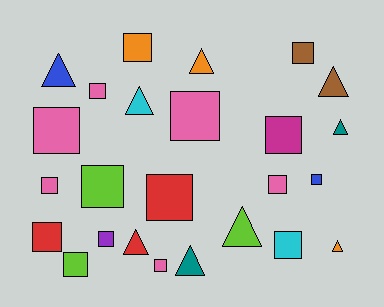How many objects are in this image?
There are 25 objects.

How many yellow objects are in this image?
There are no yellow objects.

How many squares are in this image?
There are 16 squares.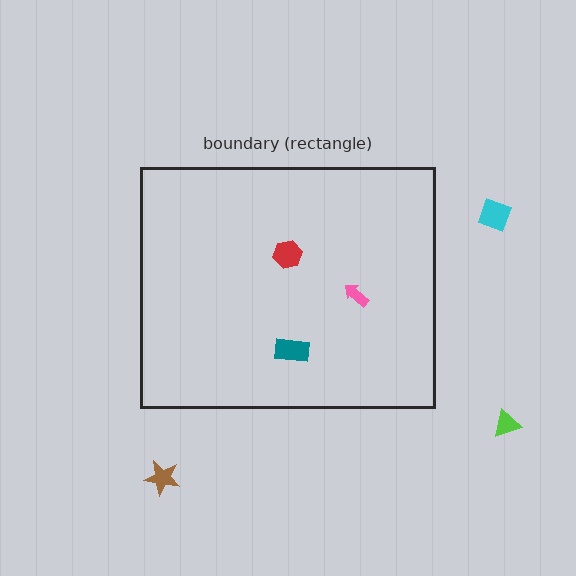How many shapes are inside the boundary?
3 inside, 3 outside.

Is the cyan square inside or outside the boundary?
Outside.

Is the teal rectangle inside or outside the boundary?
Inside.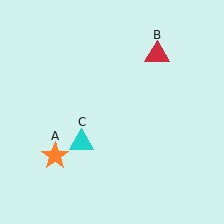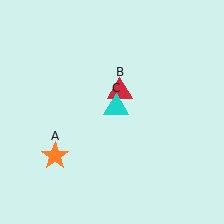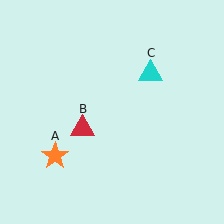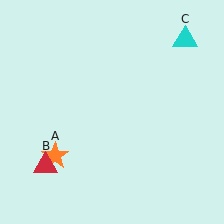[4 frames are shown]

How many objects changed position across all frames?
2 objects changed position: red triangle (object B), cyan triangle (object C).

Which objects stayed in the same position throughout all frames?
Orange star (object A) remained stationary.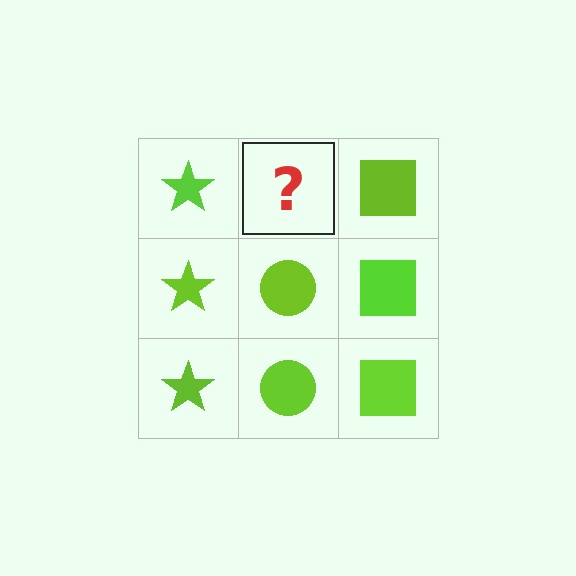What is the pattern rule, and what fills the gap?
The rule is that each column has a consistent shape. The gap should be filled with a lime circle.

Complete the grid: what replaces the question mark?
The question mark should be replaced with a lime circle.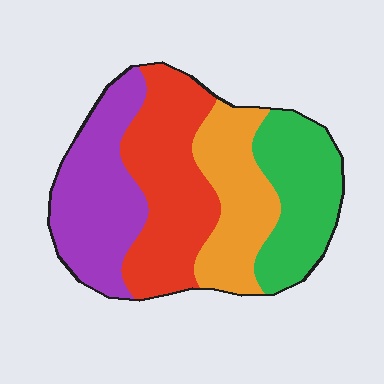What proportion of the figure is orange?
Orange covers around 20% of the figure.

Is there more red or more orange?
Red.